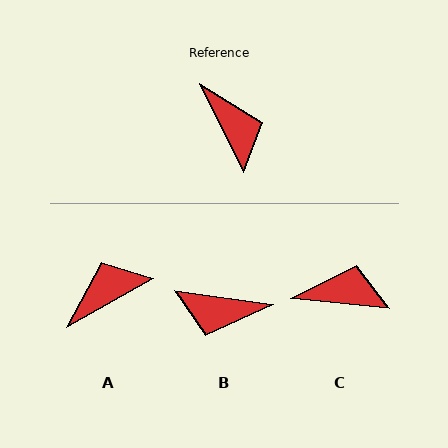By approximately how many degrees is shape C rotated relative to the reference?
Approximately 59 degrees counter-clockwise.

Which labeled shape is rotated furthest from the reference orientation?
B, about 124 degrees away.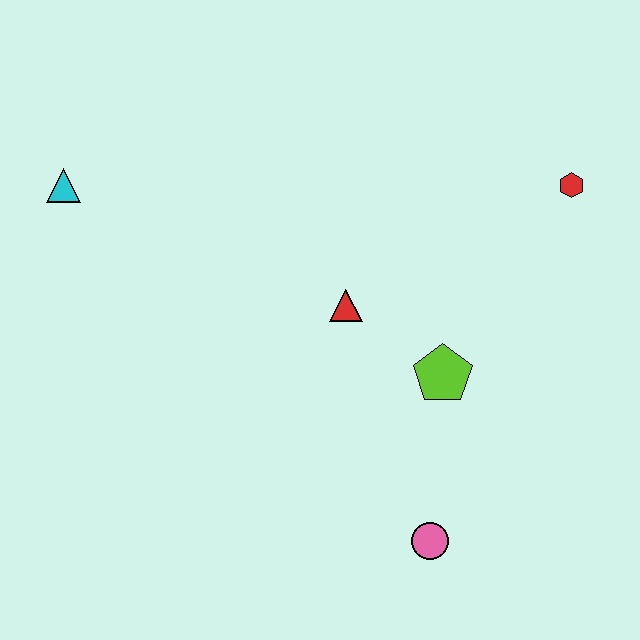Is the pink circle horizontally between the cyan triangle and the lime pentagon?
Yes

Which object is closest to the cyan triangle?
The red triangle is closest to the cyan triangle.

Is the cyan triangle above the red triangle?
Yes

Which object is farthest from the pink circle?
The cyan triangle is farthest from the pink circle.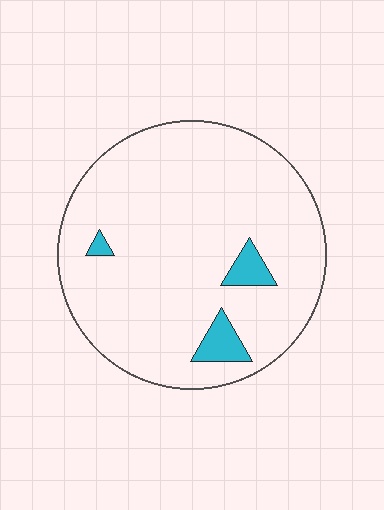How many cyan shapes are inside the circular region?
3.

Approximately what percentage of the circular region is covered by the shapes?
Approximately 5%.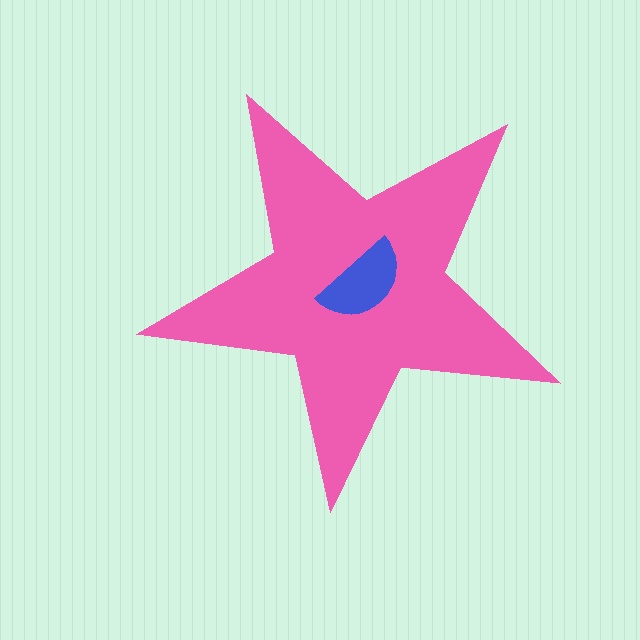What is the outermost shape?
The pink star.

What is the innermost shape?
The blue semicircle.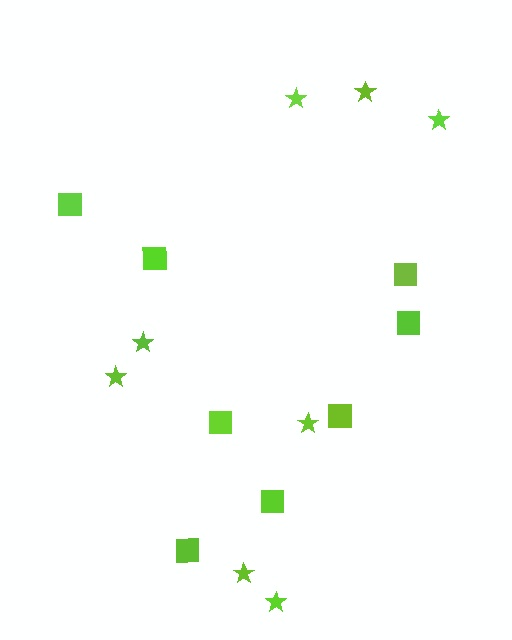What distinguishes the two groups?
There are 2 groups: one group of squares (8) and one group of stars (8).